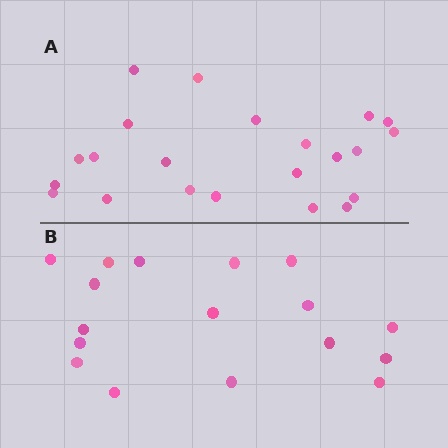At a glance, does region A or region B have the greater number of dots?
Region A (the top region) has more dots.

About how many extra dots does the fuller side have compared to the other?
Region A has about 5 more dots than region B.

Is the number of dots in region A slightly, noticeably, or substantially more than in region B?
Region A has noticeably more, but not dramatically so. The ratio is roughly 1.3 to 1.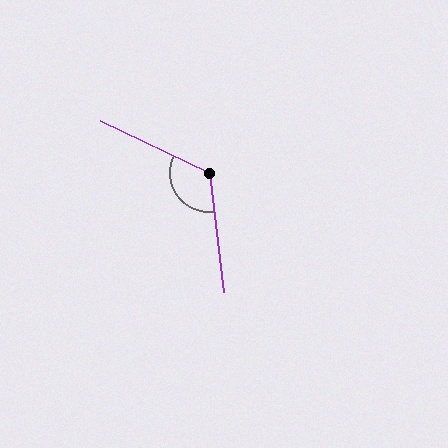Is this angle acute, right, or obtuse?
It is obtuse.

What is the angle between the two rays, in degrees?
Approximately 122 degrees.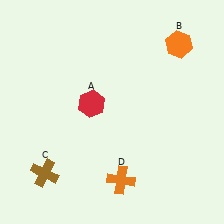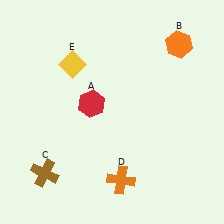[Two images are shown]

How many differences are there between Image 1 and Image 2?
There is 1 difference between the two images.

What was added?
A yellow diamond (E) was added in Image 2.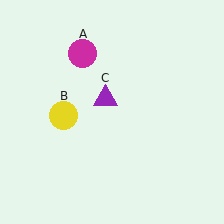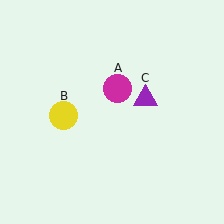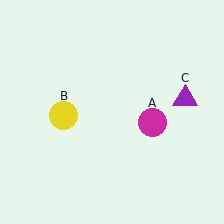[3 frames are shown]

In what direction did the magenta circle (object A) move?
The magenta circle (object A) moved down and to the right.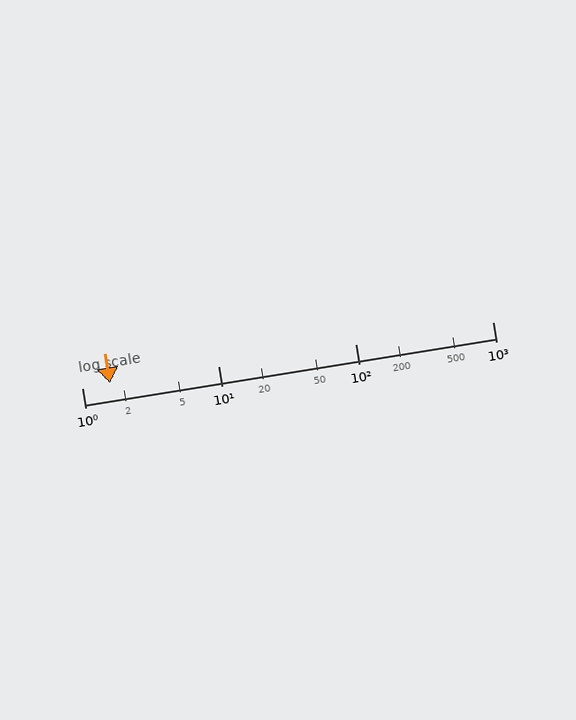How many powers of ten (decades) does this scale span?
The scale spans 3 decades, from 1 to 1000.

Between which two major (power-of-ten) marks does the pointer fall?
The pointer is between 1 and 10.